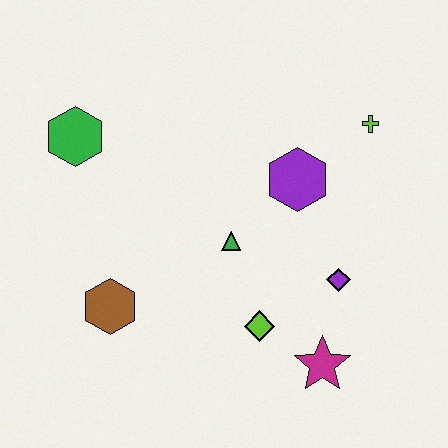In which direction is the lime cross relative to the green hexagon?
The lime cross is to the right of the green hexagon.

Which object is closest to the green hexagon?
The brown hexagon is closest to the green hexagon.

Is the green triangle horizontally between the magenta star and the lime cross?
No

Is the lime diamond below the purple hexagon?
Yes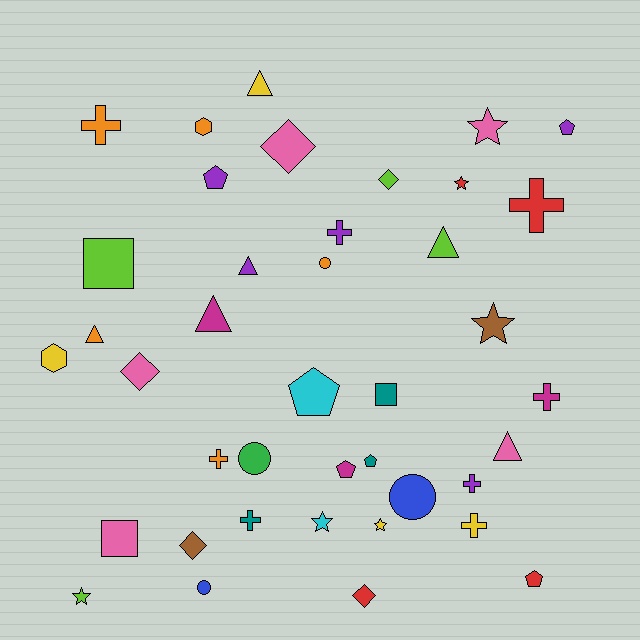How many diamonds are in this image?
There are 5 diamonds.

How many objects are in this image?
There are 40 objects.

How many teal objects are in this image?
There are 3 teal objects.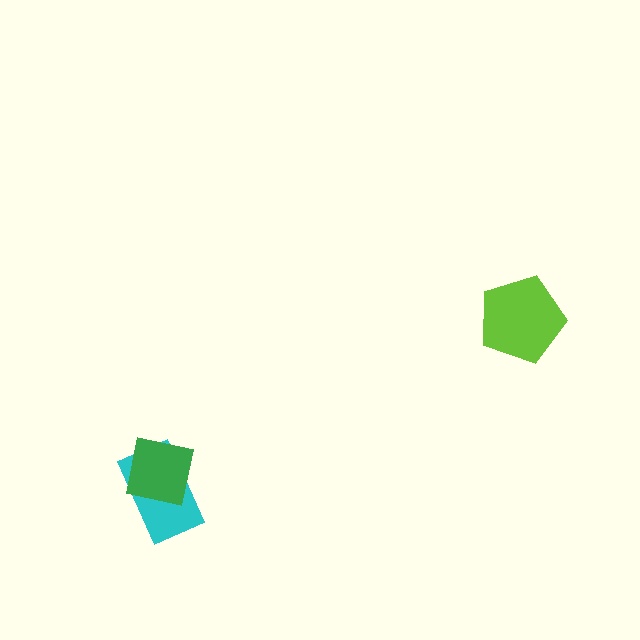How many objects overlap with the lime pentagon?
0 objects overlap with the lime pentagon.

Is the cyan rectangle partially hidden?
Yes, it is partially covered by another shape.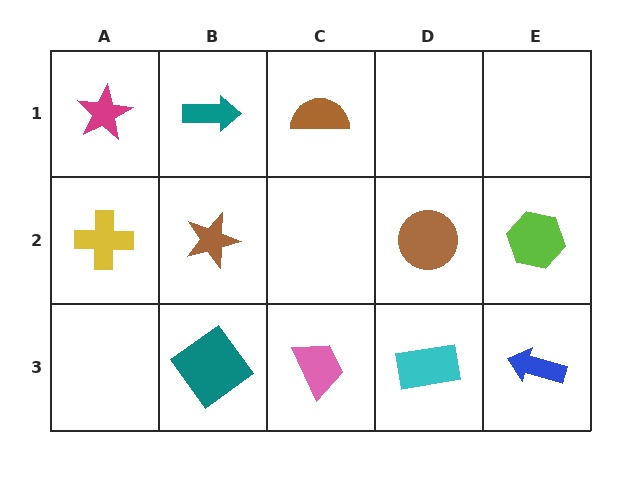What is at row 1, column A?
A magenta star.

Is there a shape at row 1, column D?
No, that cell is empty.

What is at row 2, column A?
A yellow cross.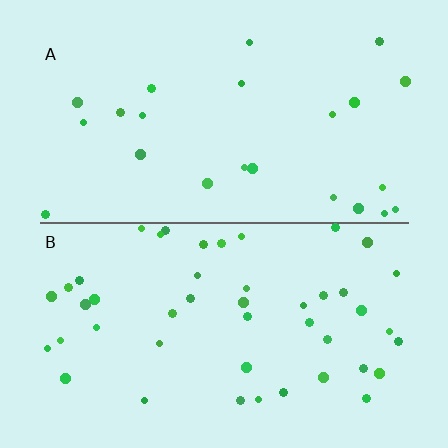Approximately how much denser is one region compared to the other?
Approximately 2.0× — region B over region A.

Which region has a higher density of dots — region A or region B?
B (the bottom).